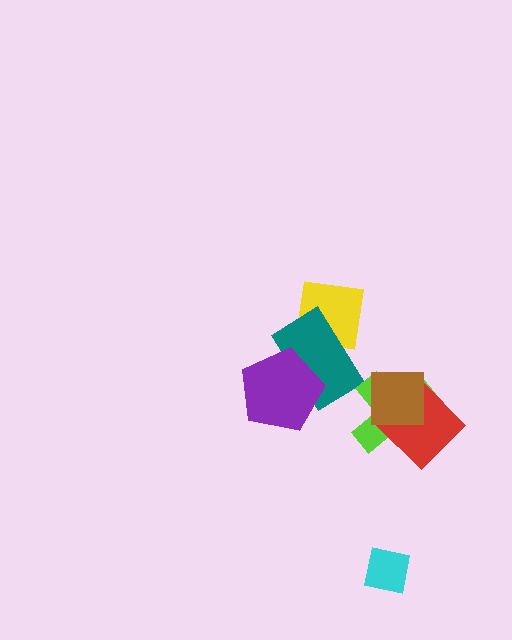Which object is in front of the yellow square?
The teal rectangle is in front of the yellow square.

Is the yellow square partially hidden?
Yes, it is partially covered by another shape.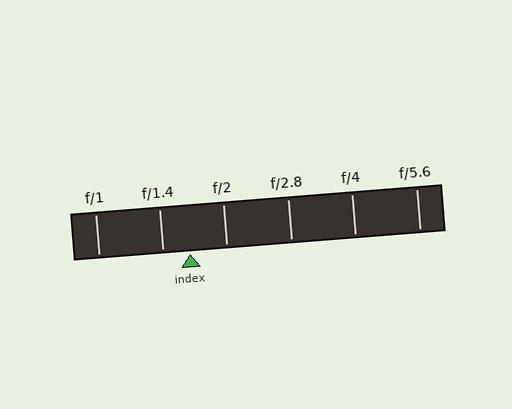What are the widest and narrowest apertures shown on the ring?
The widest aperture shown is f/1 and the narrowest is f/5.6.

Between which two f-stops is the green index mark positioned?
The index mark is between f/1.4 and f/2.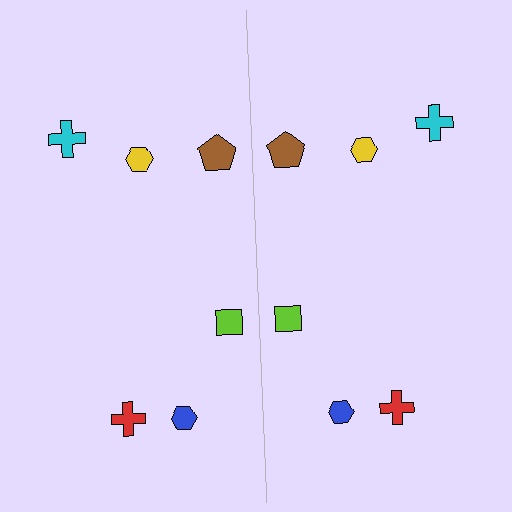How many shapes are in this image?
There are 12 shapes in this image.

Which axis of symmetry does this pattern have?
The pattern has a vertical axis of symmetry running through the center of the image.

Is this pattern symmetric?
Yes, this pattern has bilateral (reflection) symmetry.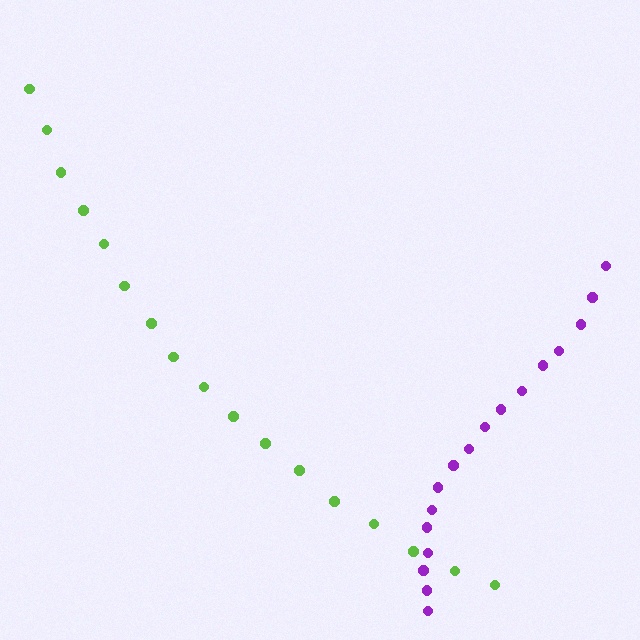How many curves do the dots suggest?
There are 2 distinct paths.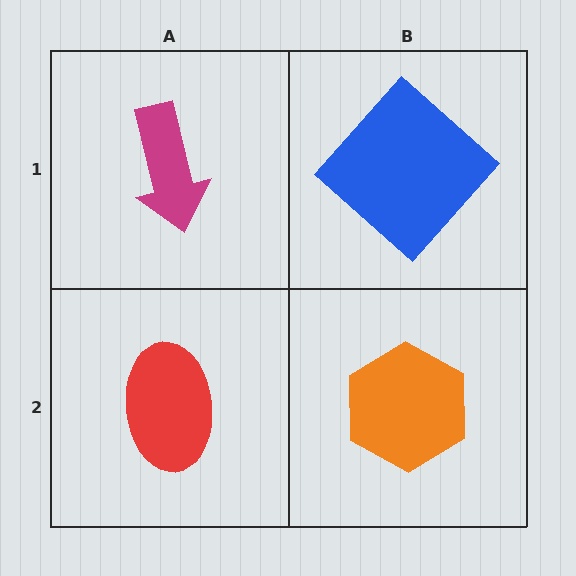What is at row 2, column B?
An orange hexagon.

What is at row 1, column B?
A blue diamond.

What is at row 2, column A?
A red ellipse.